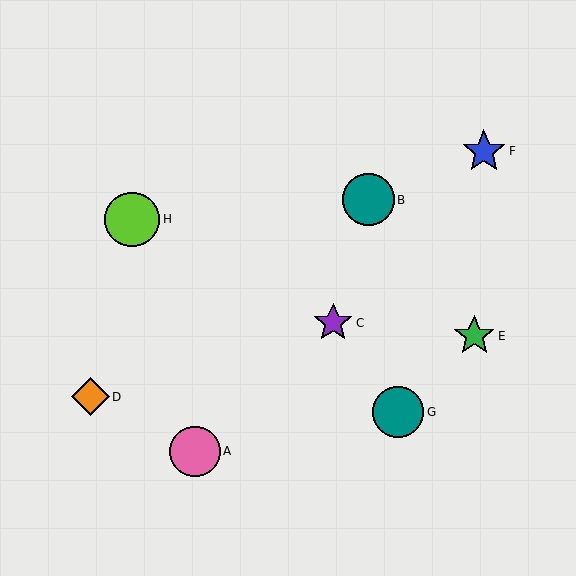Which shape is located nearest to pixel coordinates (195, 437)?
The pink circle (labeled A) at (195, 451) is nearest to that location.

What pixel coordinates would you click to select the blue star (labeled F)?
Click at (484, 151) to select the blue star F.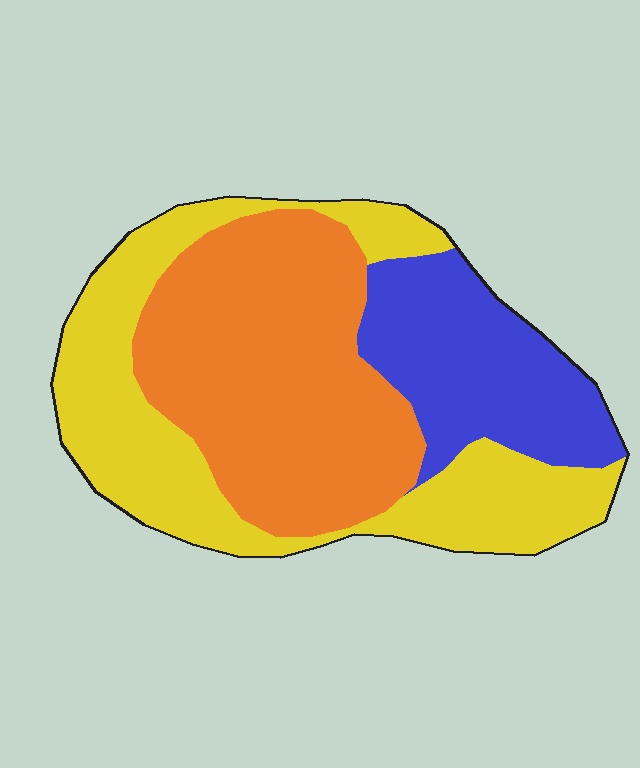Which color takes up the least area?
Blue, at roughly 20%.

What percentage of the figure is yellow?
Yellow takes up about three eighths (3/8) of the figure.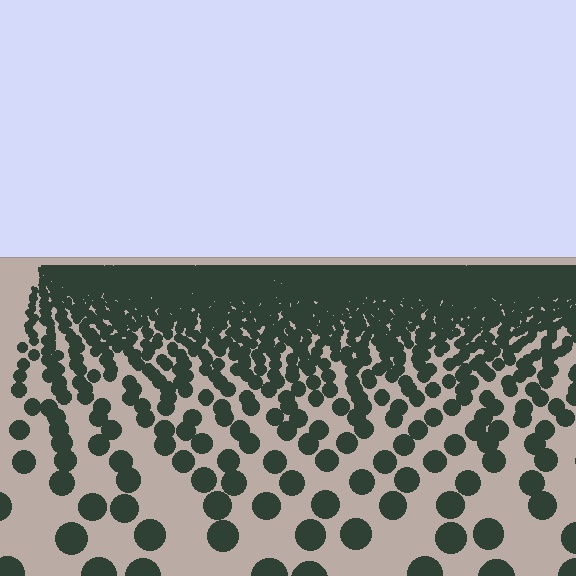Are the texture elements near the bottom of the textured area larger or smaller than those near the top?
Larger. Near the bottom, elements are closer to the viewer and appear at a bigger on-screen size.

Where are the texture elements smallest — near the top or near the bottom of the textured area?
Near the top.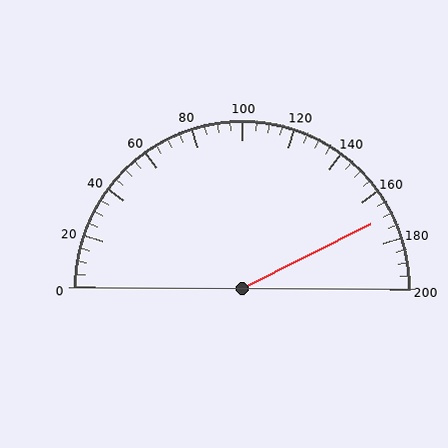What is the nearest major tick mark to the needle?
The nearest major tick mark is 160.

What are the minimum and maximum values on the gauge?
The gauge ranges from 0 to 200.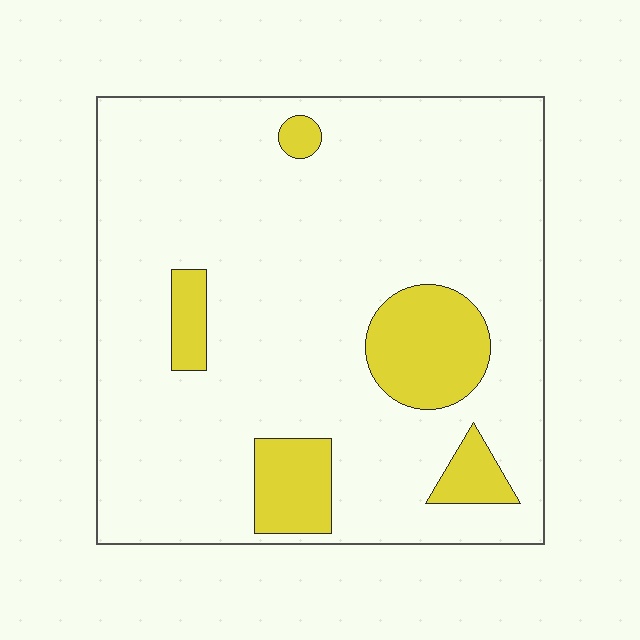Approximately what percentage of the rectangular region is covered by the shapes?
Approximately 15%.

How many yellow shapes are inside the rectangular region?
5.